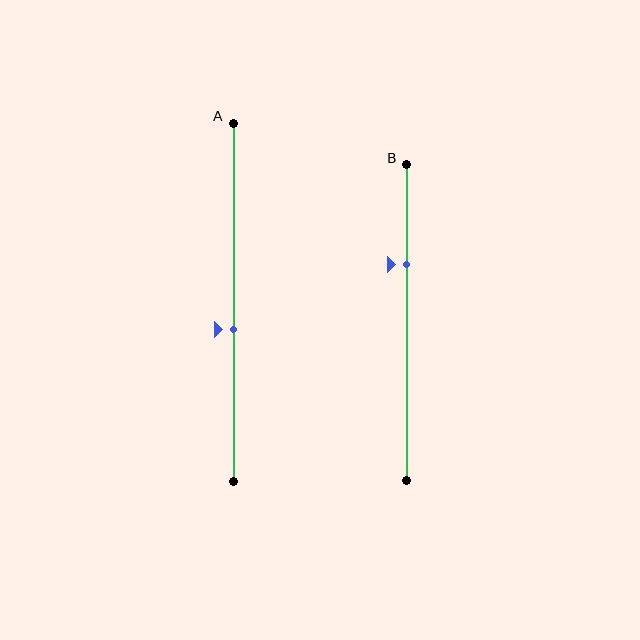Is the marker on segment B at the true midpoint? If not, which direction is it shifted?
No, the marker on segment B is shifted upward by about 19% of the segment length.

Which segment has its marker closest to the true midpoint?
Segment A has its marker closest to the true midpoint.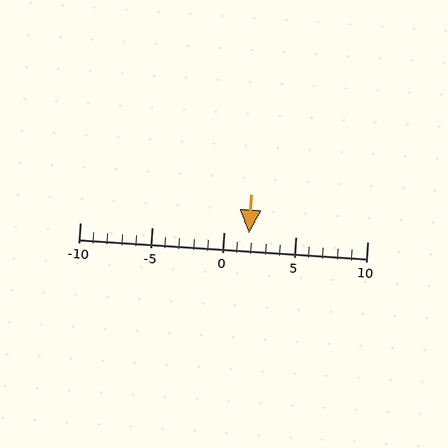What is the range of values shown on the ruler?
The ruler shows values from -10 to 10.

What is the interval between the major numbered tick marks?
The major tick marks are spaced 5 units apart.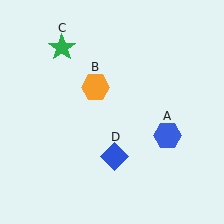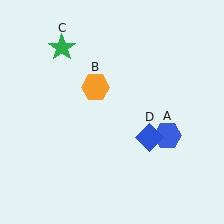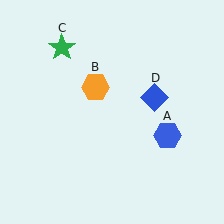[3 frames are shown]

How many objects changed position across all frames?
1 object changed position: blue diamond (object D).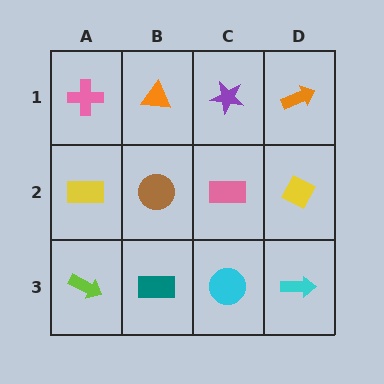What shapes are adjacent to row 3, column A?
A yellow rectangle (row 2, column A), a teal rectangle (row 3, column B).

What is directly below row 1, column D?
A yellow diamond.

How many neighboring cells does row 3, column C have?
3.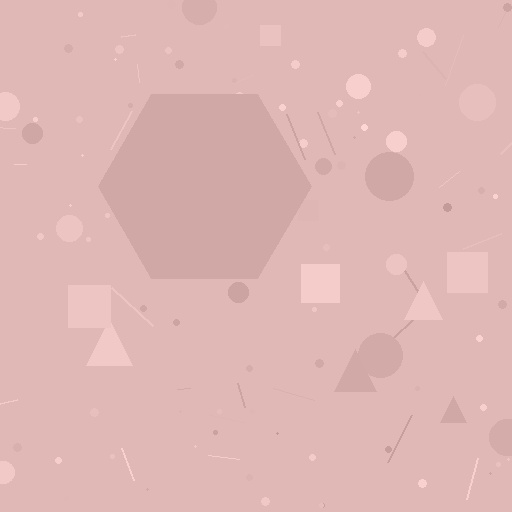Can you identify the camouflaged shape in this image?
The camouflaged shape is a hexagon.